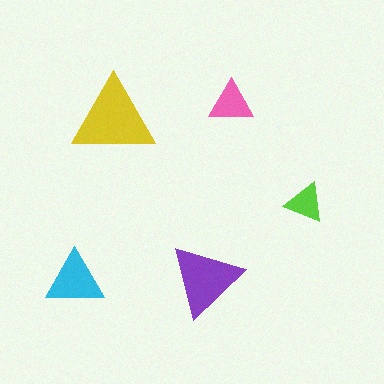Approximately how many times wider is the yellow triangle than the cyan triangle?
About 1.5 times wider.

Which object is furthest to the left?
The cyan triangle is leftmost.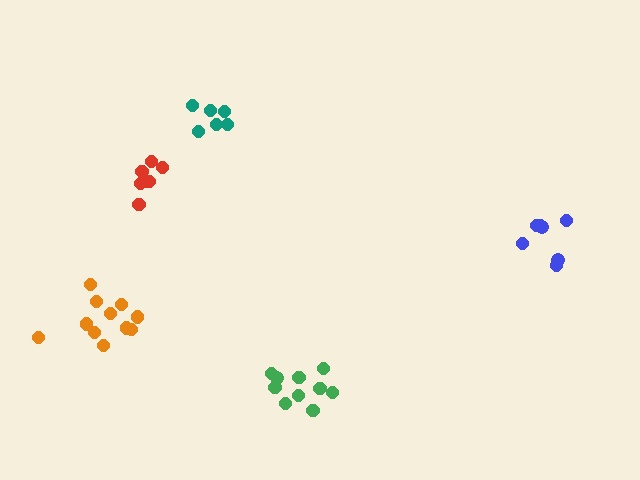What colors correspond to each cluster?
The clusters are colored: teal, blue, green, orange, red.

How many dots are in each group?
Group 1: 6 dots, Group 2: 7 dots, Group 3: 10 dots, Group 4: 11 dots, Group 5: 7 dots (41 total).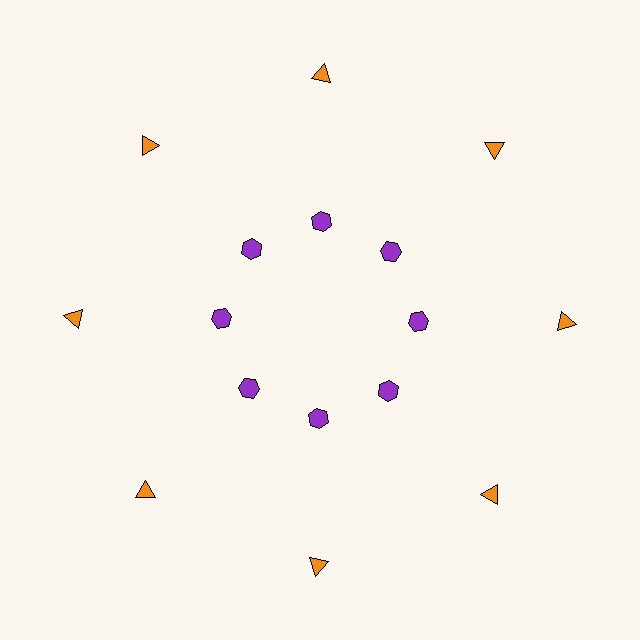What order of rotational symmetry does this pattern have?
This pattern has 8-fold rotational symmetry.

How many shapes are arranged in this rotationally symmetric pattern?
There are 16 shapes, arranged in 8 groups of 2.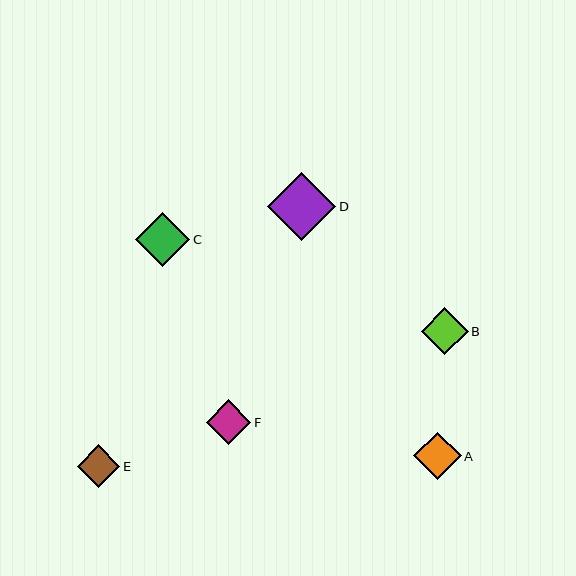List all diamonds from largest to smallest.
From largest to smallest: D, C, A, B, F, E.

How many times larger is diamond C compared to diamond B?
Diamond C is approximately 1.1 times the size of diamond B.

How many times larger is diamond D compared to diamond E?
Diamond D is approximately 1.6 times the size of diamond E.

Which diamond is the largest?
Diamond D is the largest with a size of approximately 68 pixels.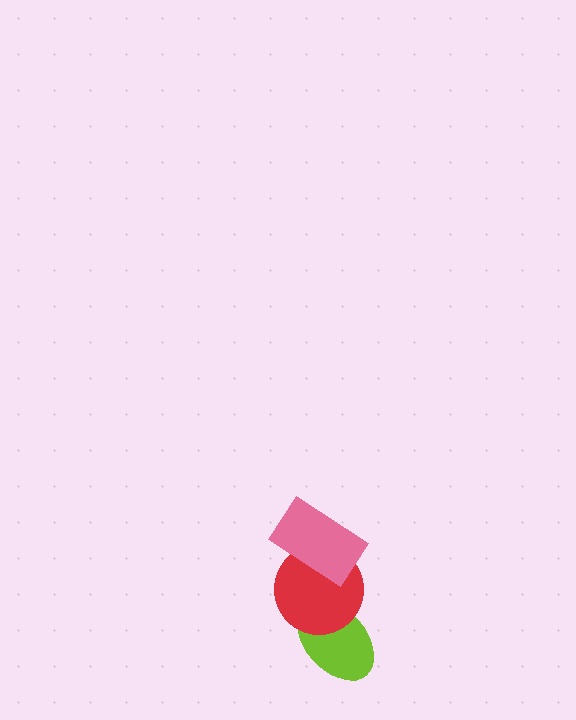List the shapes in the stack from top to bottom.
From top to bottom: the pink rectangle, the red circle, the lime ellipse.